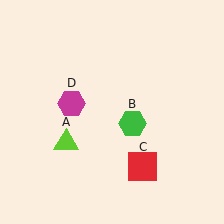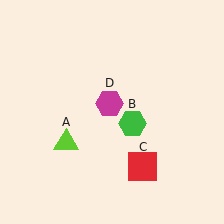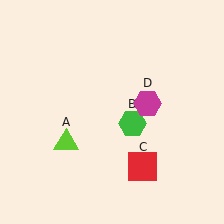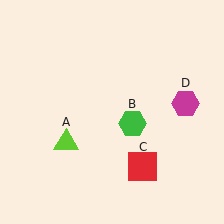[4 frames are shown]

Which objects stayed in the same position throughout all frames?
Lime triangle (object A) and green hexagon (object B) and red square (object C) remained stationary.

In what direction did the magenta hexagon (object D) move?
The magenta hexagon (object D) moved right.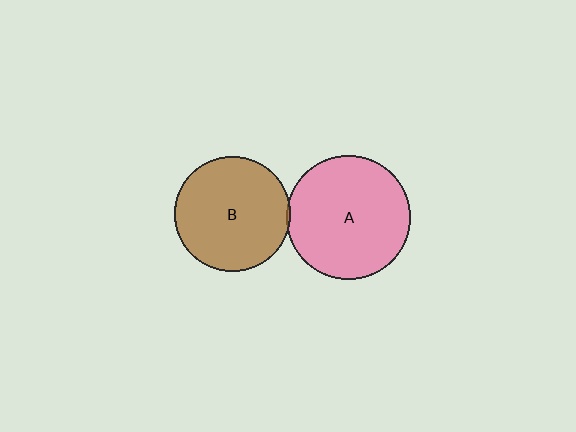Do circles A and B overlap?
Yes.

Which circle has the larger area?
Circle A (pink).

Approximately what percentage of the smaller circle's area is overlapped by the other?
Approximately 5%.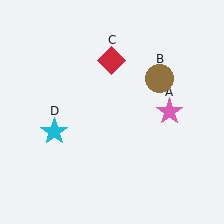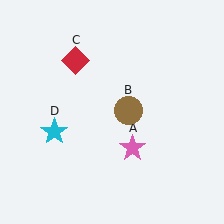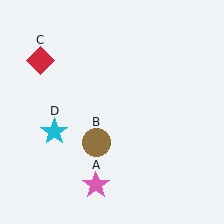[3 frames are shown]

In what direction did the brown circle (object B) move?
The brown circle (object B) moved down and to the left.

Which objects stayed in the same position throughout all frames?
Cyan star (object D) remained stationary.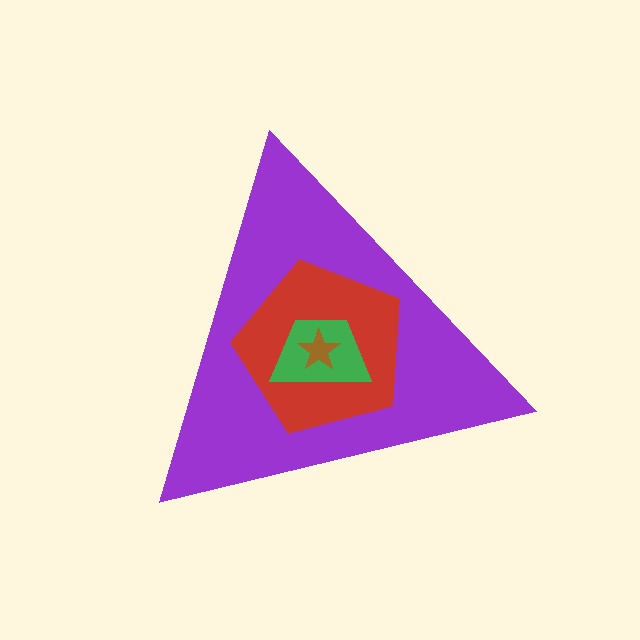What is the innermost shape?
The brown star.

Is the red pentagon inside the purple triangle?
Yes.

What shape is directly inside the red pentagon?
The green trapezoid.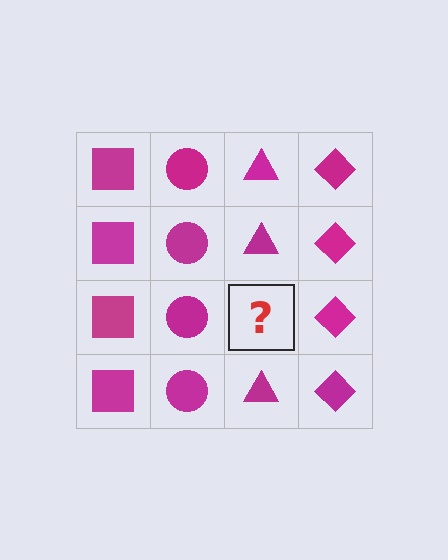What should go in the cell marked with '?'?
The missing cell should contain a magenta triangle.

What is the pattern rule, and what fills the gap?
The rule is that each column has a consistent shape. The gap should be filled with a magenta triangle.